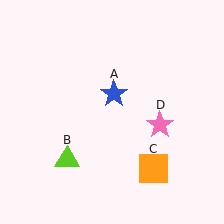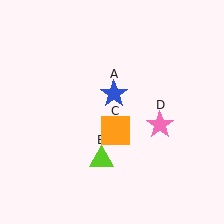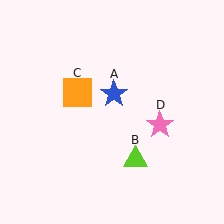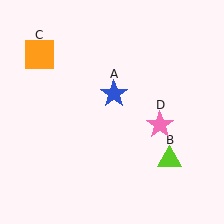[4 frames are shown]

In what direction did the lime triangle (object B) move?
The lime triangle (object B) moved right.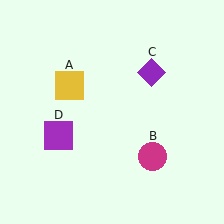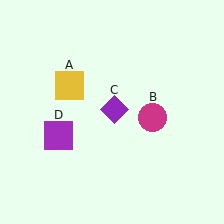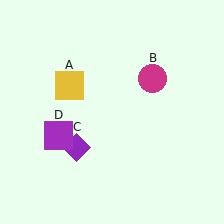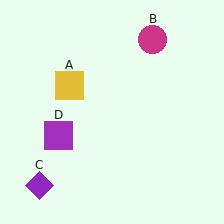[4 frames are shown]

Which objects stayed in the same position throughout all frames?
Yellow square (object A) and purple square (object D) remained stationary.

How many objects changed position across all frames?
2 objects changed position: magenta circle (object B), purple diamond (object C).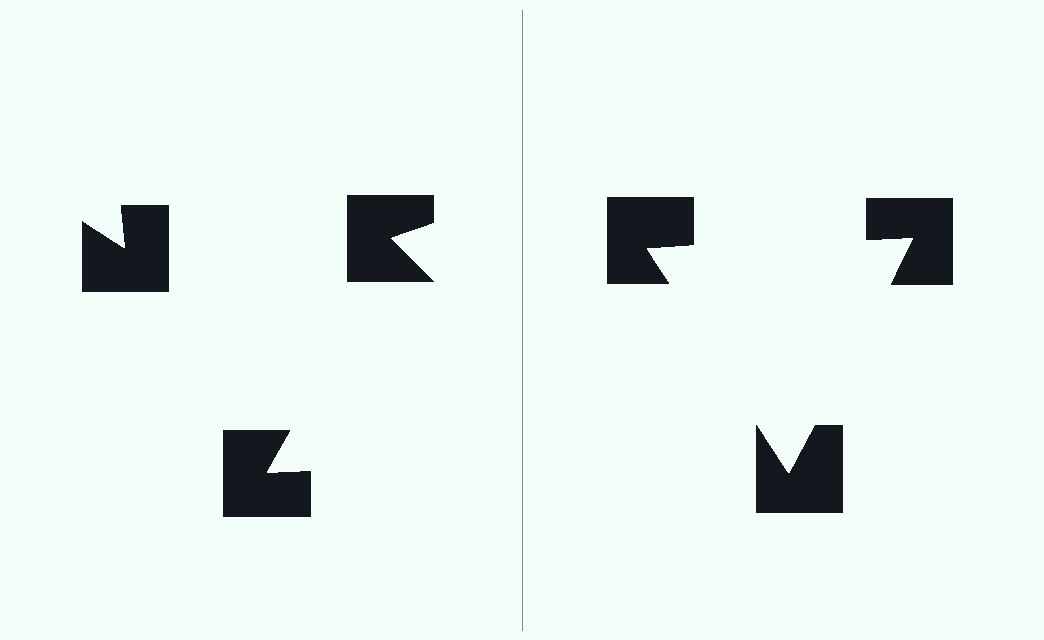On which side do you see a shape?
An illusory triangle appears on the right side. On the left side the wedge cuts are rotated, so no coherent shape forms.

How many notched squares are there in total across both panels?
6 — 3 on each side.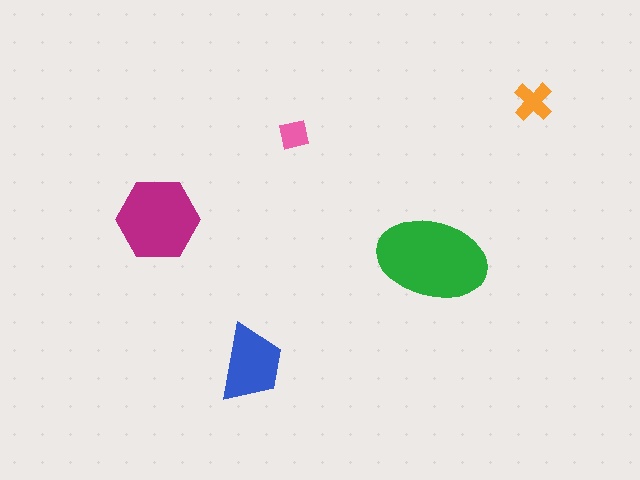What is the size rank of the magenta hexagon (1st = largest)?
2nd.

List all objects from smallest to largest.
The pink square, the orange cross, the blue trapezoid, the magenta hexagon, the green ellipse.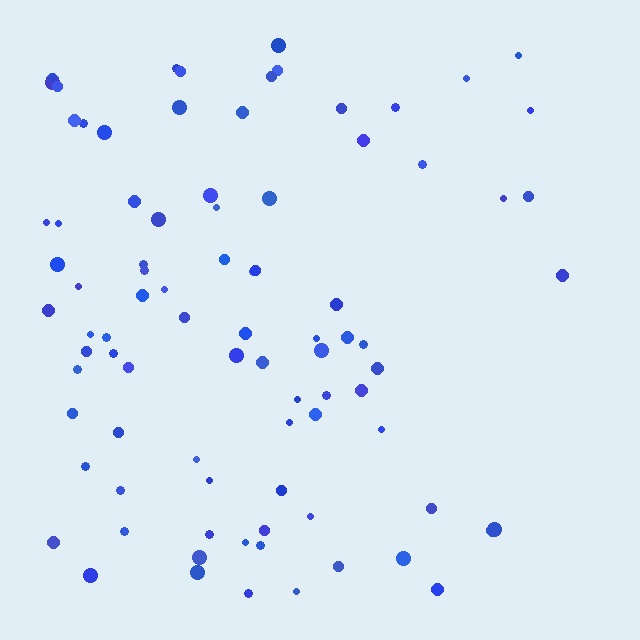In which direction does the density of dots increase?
From right to left, with the left side densest.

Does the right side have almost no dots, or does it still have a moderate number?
Still a moderate number, just noticeably fewer than the left.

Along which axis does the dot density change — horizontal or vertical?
Horizontal.